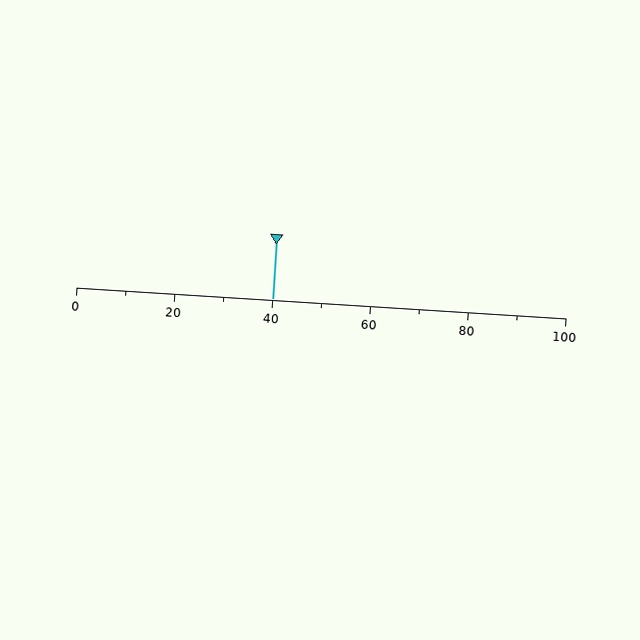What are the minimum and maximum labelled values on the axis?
The axis runs from 0 to 100.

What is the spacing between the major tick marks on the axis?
The major ticks are spaced 20 apart.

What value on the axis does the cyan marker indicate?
The marker indicates approximately 40.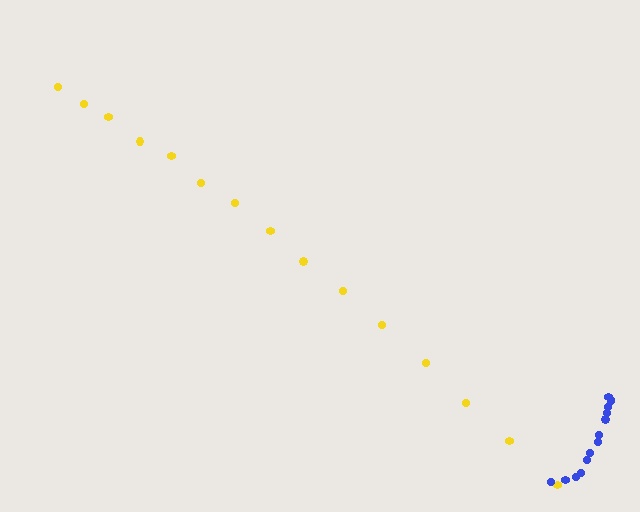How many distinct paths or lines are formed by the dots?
There are 2 distinct paths.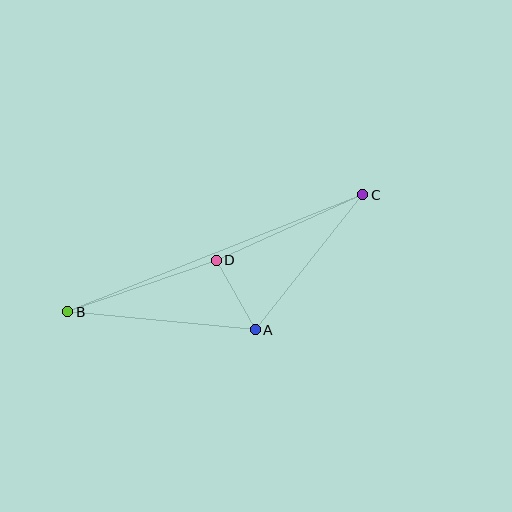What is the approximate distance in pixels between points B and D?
The distance between B and D is approximately 157 pixels.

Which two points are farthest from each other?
Points B and C are farthest from each other.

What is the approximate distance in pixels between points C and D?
The distance between C and D is approximately 160 pixels.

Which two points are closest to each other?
Points A and D are closest to each other.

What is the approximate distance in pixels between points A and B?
The distance between A and B is approximately 188 pixels.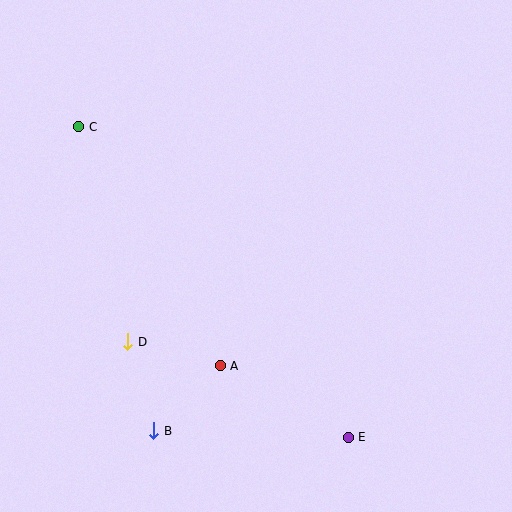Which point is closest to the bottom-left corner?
Point B is closest to the bottom-left corner.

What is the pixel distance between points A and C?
The distance between A and C is 278 pixels.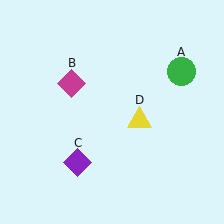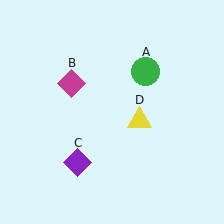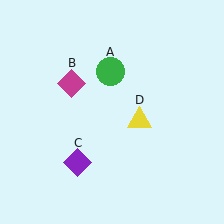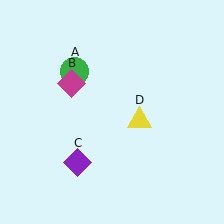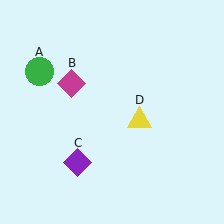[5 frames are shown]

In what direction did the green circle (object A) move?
The green circle (object A) moved left.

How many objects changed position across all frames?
1 object changed position: green circle (object A).